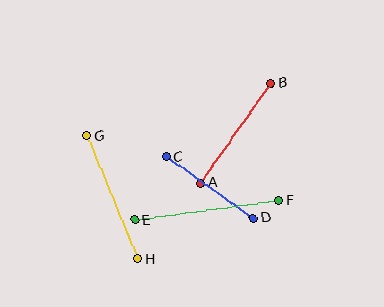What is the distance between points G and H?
The distance is approximately 133 pixels.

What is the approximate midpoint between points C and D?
The midpoint is at approximately (210, 187) pixels.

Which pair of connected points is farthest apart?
Points E and F are farthest apart.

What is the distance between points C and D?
The distance is approximately 106 pixels.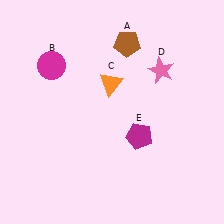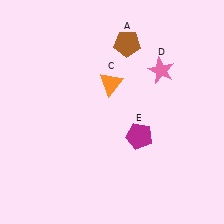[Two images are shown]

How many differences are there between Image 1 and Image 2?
There is 1 difference between the two images.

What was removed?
The magenta circle (B) was removed in Image 2.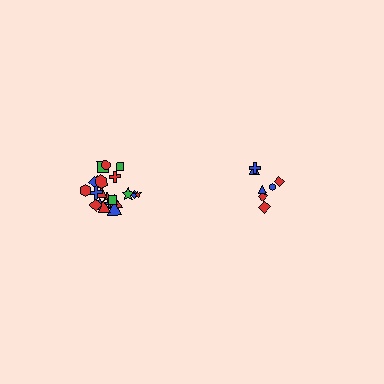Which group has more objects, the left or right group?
The left group.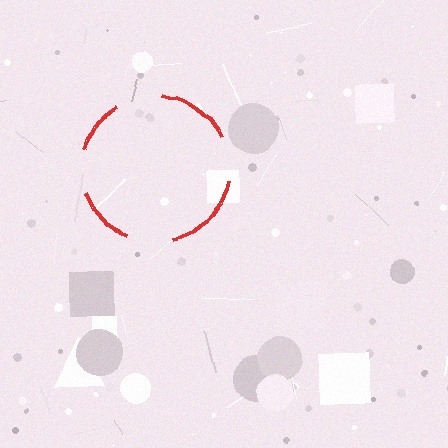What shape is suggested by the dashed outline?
The dashed outline suggests a circle.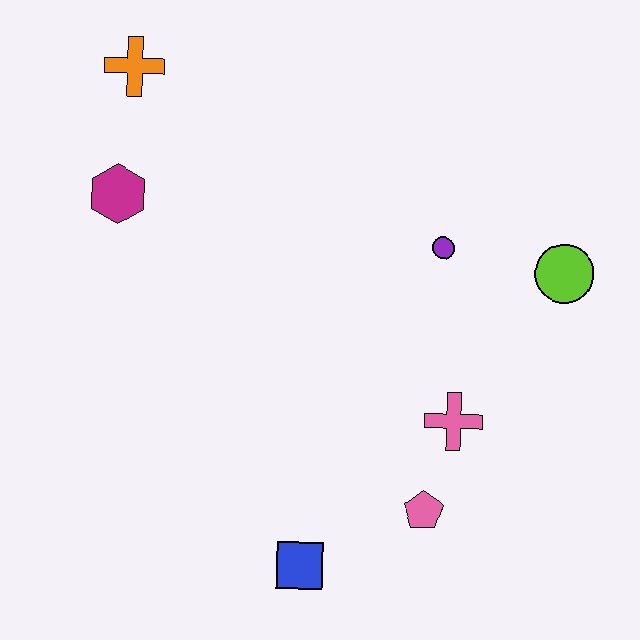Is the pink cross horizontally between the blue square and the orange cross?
No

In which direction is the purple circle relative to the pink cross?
The purple circle is above the pink cross.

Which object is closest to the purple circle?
The lime circle is closest to the purple circle.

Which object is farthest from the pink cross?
The orange cross is farthest from the pink cross.